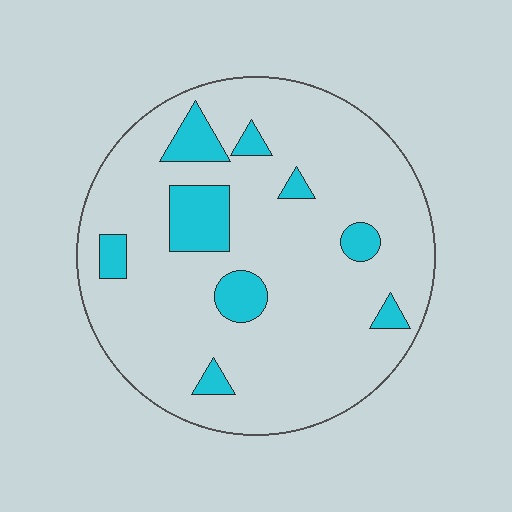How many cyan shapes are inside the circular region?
9.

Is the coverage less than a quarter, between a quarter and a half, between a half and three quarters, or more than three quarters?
Less than a quarter.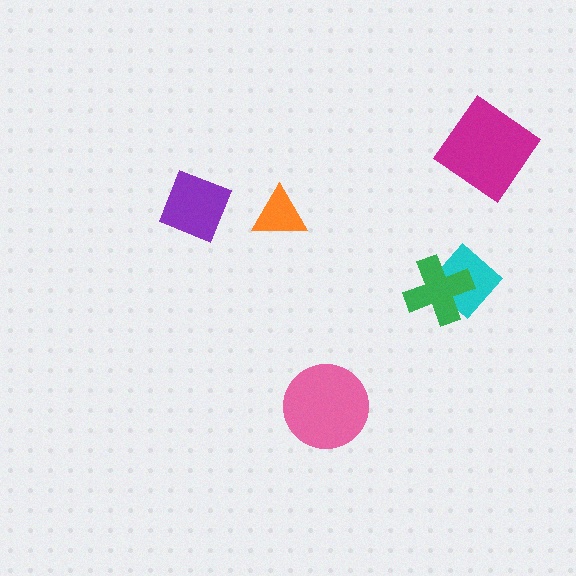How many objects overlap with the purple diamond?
0 objects overlap with the purple diamond.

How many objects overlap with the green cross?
1 object overlaps with the green cross.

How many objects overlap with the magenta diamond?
0 objects overlap with the magenta diamond.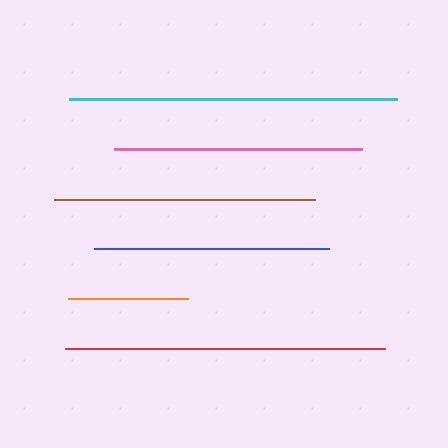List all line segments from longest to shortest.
From longest to shortest: cyan, red, brown, pink, blue, orange.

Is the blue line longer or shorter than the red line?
The red line is longer than the blue line.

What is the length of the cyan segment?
The cyan segment is approximately 328 pixels long.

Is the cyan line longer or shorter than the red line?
The cyan line is longer than the red line.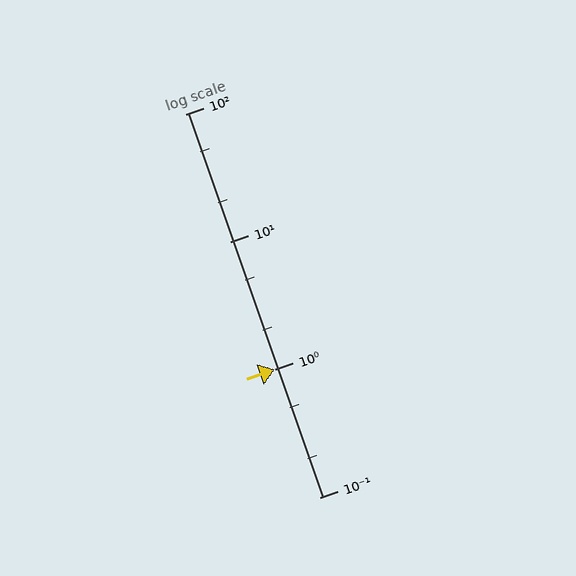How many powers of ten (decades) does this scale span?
The scale spans 3 decades, from 0.1 to 100.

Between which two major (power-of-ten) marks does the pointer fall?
The pointer is between 1 and 10.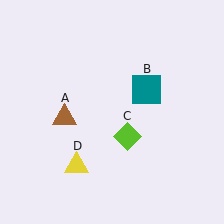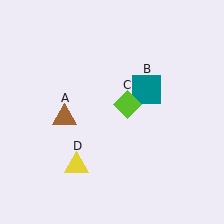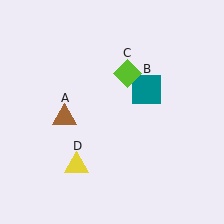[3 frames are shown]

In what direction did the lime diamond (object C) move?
The lime diamond (object C) moved up.